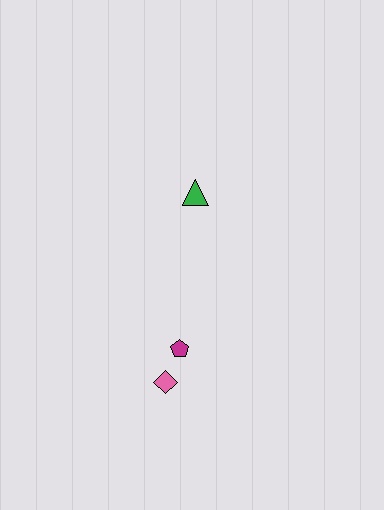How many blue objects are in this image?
There are no blue objects.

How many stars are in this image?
There are no stars.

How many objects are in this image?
There are 3 objects.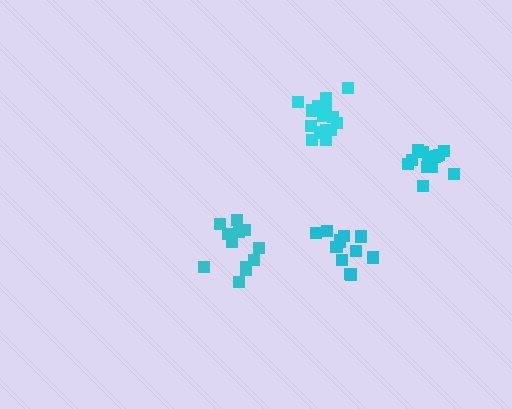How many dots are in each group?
Group 1: 13 dots, Group 2: 16 dots, Group 3: 15 dots, Group 4: 12 dots (56 total).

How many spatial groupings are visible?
There are 4 spatial groupings.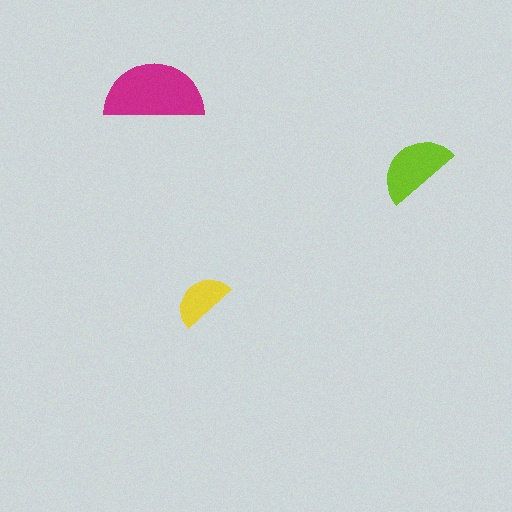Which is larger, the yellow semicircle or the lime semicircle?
The lime one.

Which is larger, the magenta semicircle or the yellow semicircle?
The magenta one.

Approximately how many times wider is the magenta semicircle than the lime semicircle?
About 1.5 times wider.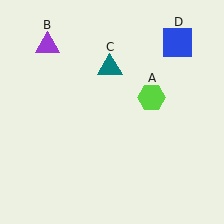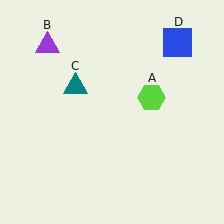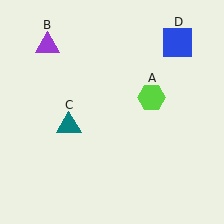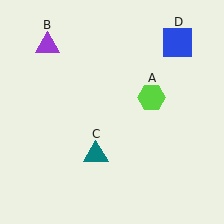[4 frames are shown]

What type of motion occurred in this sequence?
The teal triangle (object C) rotated counterclockwise around the center of the scene.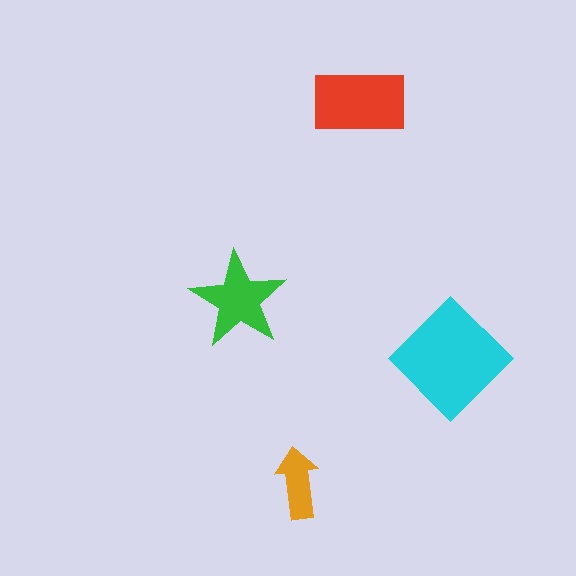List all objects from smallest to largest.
The orange arrow, the green star, the red rectangle, the cyan diamond.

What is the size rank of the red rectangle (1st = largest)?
2nd.